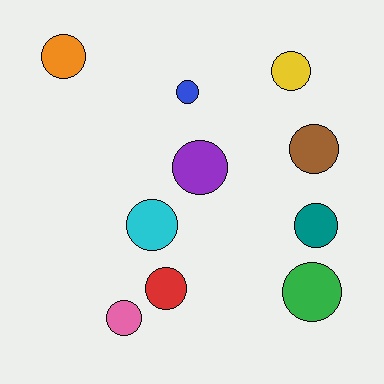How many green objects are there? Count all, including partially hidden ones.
There is 1 green object.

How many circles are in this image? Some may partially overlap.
There are 10 circles.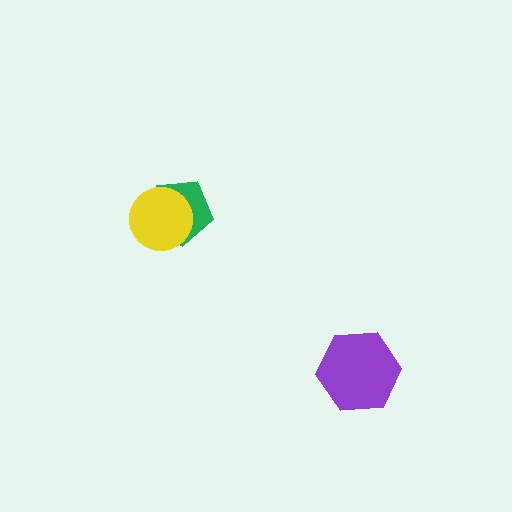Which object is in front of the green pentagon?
The yellow circle is in front of the green pentagon.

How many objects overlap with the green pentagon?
1 object overlaps with the green pentagon.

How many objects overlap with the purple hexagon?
0 objects overlap with the purple hexagon.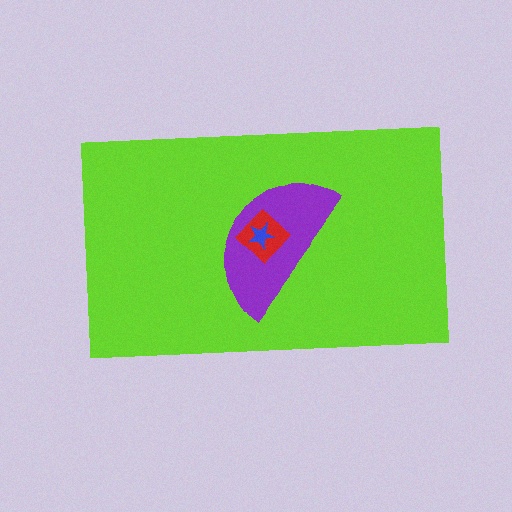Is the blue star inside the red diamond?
Yes.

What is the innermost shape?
The blue star.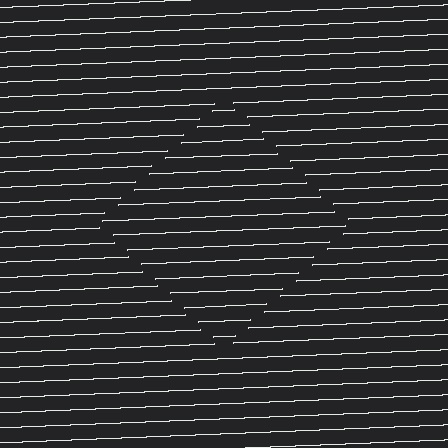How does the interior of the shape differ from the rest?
The interior of the shape contains the same grating, shifted by half a period — the contour is defined by the phase discontinuity where line-ends from the inner and outer gratings abut.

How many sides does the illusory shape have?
4 sides — the line-ends trace a square.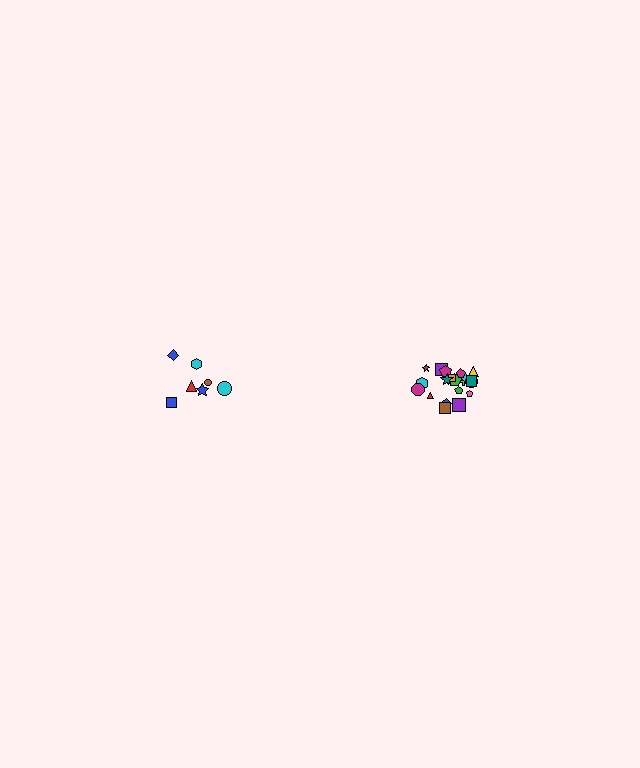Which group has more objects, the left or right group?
The right group.